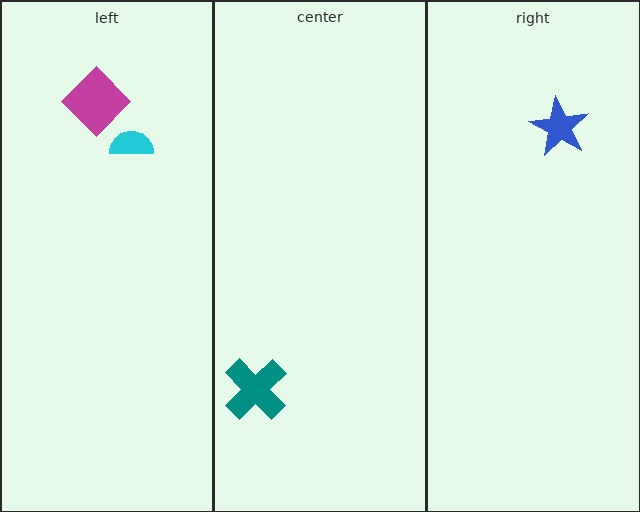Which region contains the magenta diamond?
The left region.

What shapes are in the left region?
The cyan semicircle, the magenta diamond.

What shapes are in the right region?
The blue star.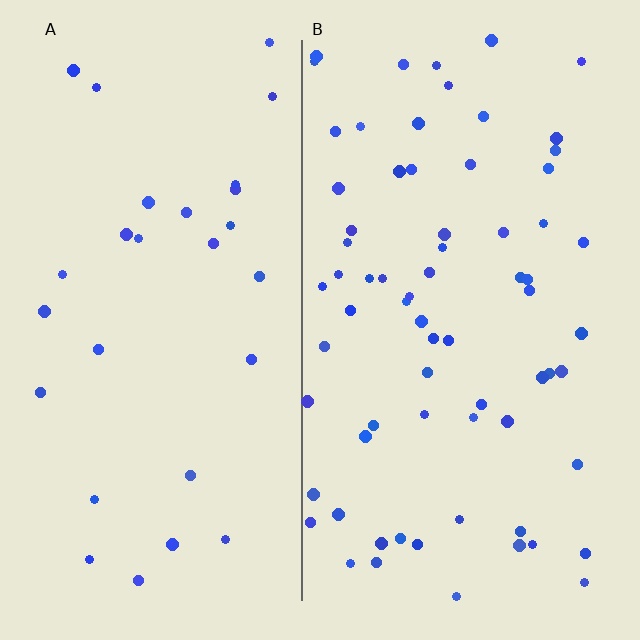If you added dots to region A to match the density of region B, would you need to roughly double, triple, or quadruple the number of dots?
Approximately double.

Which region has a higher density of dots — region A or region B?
B (the right).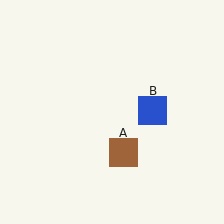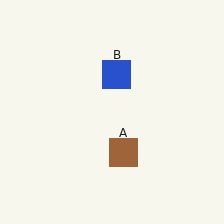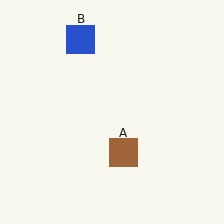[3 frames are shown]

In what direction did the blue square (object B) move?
The blue square (object B) moved up and to the left.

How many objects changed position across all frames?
1 object changed position: blue square (object B).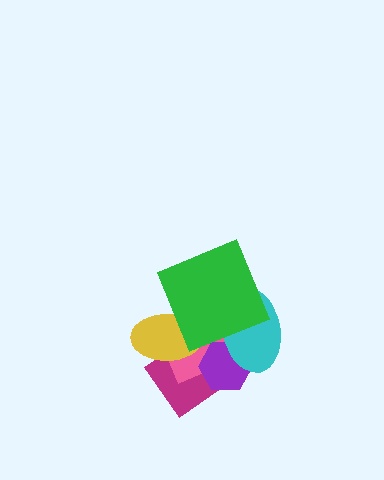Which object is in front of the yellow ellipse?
The green square is in front of the yellow ellipse.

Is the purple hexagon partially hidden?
Yes, it is partially covered by another shape.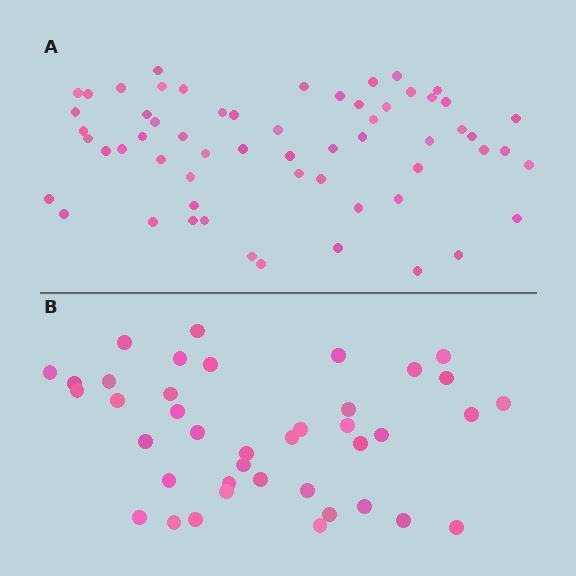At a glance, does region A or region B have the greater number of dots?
Region A (the top region) has more dots.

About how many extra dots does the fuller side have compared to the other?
Region A has approximately 20 more dots than region B.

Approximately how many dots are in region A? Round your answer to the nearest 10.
About 60 dots.